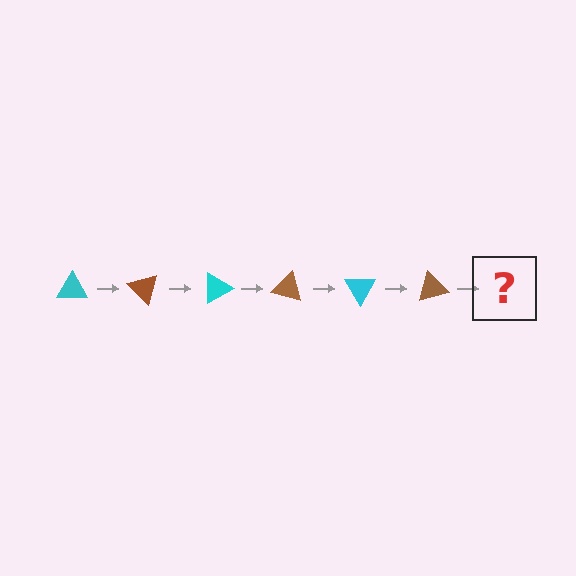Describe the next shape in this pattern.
It should be a cyan triangle, rotated 270 degrees from the start.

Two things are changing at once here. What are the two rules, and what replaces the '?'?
The two rules are that it rotates 45 degrees each step and the color cycles through cyan and brown. The '?' should be a cyan triangle, rotated 270 degrees from the start.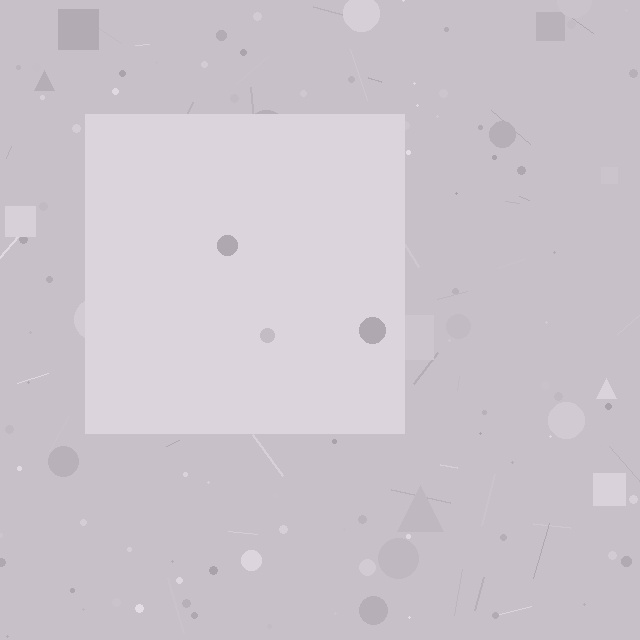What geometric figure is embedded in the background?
A square is embedded in the background.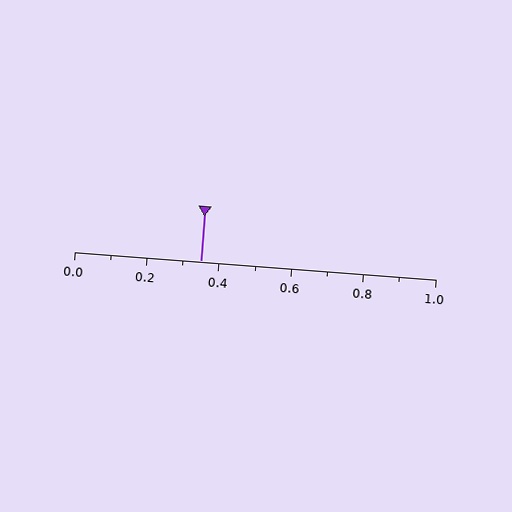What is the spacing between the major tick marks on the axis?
The major ticks are spaced 0.2 apart.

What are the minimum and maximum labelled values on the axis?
The axis runs from 0.0 to 1.0.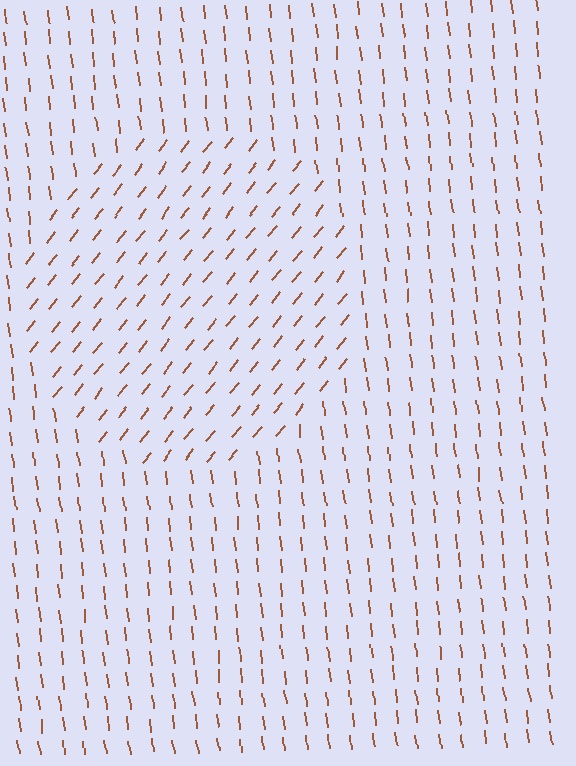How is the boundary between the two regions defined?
The boundary is defined purely by a change in line orientation (approximately 45 degrees difference). All lines are the same color and thickness.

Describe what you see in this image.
The image is filled with small brown line segments. A circle region in the image has lines oriented differently from the surrounding lines, creating a visible texture boundary.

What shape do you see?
I see a circle.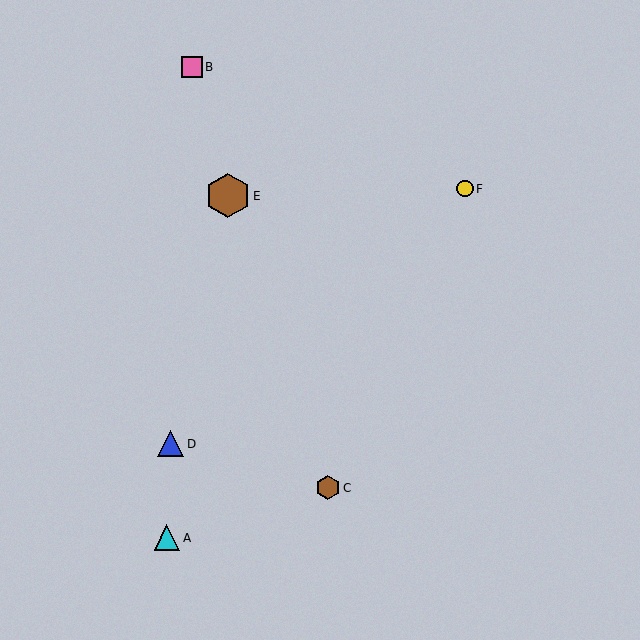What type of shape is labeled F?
Shape F is a yellow circle.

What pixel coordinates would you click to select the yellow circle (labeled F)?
Click at (465, 189) to select the yellow circle F.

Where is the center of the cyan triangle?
The center of the cyan triangle is at (167, 538).